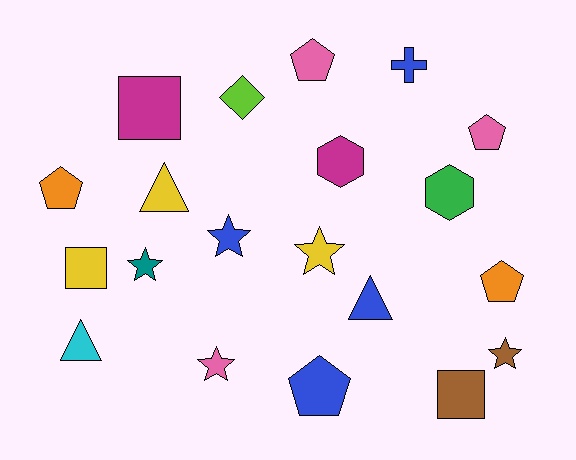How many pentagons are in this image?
There are 5 pentagons.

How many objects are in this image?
There are 20 objects.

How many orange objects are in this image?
There are 2 orange objects.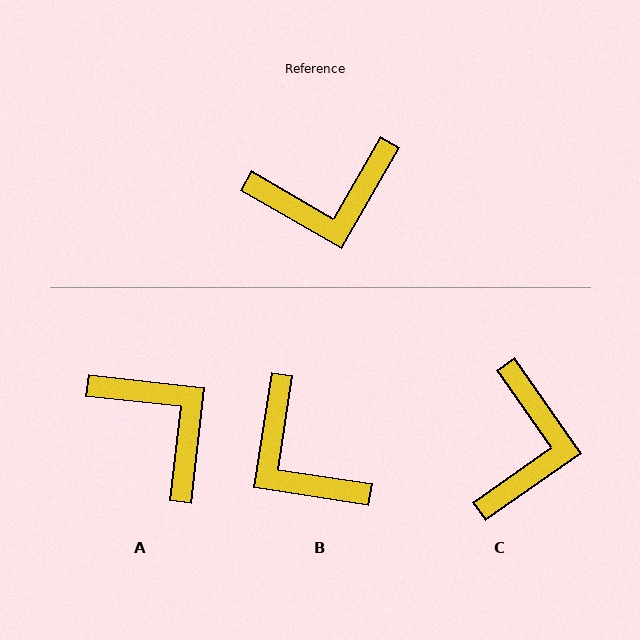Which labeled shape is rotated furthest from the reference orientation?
A, about 114 degrees away.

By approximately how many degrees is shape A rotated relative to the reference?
Approximately 114 degrees counter-clockwise.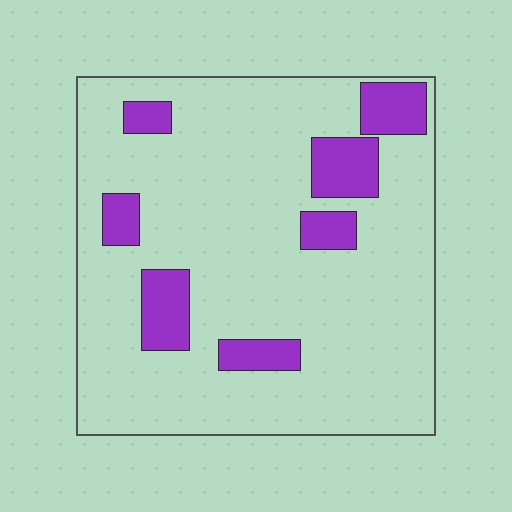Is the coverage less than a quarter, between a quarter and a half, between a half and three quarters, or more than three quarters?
Less than a quarter.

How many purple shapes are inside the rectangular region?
7.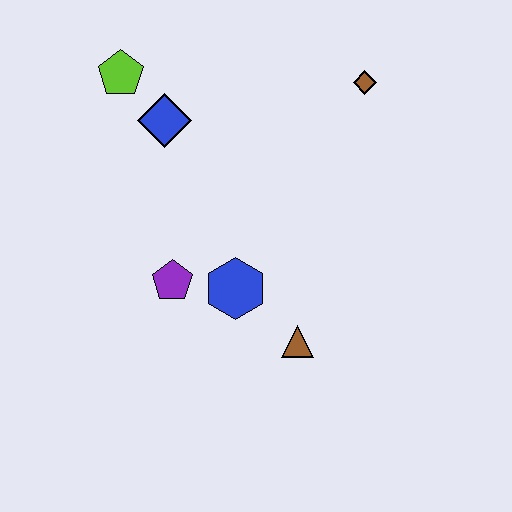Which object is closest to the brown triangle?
The blue hexagon is closest to the brown triangle.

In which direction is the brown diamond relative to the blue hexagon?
The brown diamond is above the blue hexagon.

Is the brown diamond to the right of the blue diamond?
Yes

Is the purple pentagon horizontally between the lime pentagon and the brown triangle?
Yes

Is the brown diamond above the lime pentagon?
No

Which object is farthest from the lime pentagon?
The brown triangle is farthest from the lime pentagon.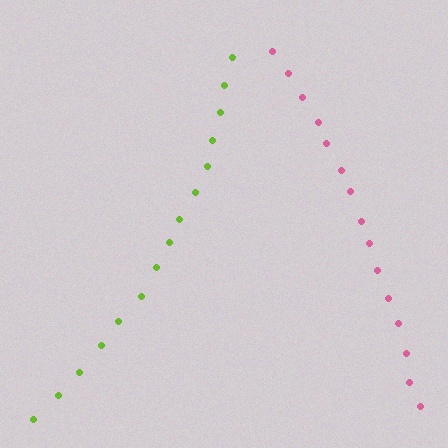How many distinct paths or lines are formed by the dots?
There are 2 distinct paths.